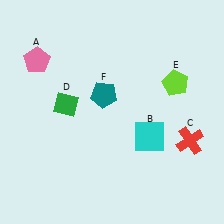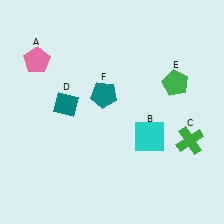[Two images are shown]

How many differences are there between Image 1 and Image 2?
There are 3 differences between the two images.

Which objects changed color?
C changed from red to green. D changed from green to teal. E changed from lime to green.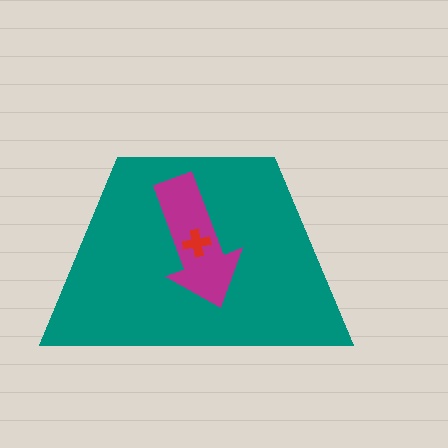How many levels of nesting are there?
3.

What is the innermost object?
The red cross.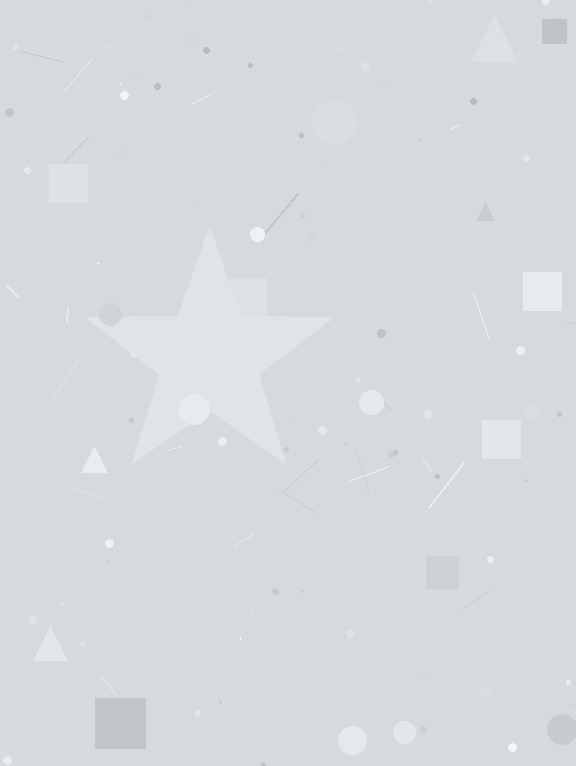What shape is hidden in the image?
A star is hidden in the image.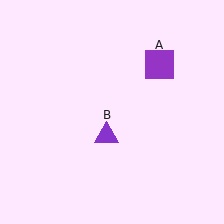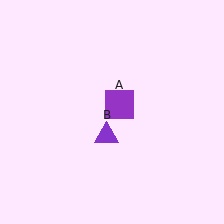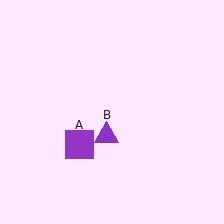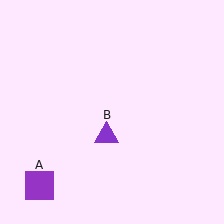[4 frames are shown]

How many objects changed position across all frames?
1 object changed position: purple square (object A).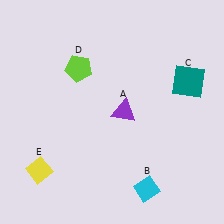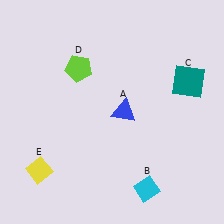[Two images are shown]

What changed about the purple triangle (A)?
In Image 1, A is purple. In Image 2, it changed to blue.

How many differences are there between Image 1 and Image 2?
There is 1 difference between the two images.